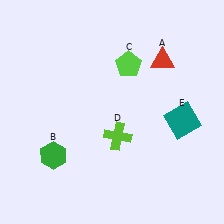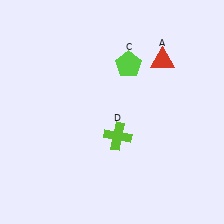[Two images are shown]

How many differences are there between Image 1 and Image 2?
There are 2 differences between the two images.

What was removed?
The green hexagon (B), the teal square (E) were removed in Image 2.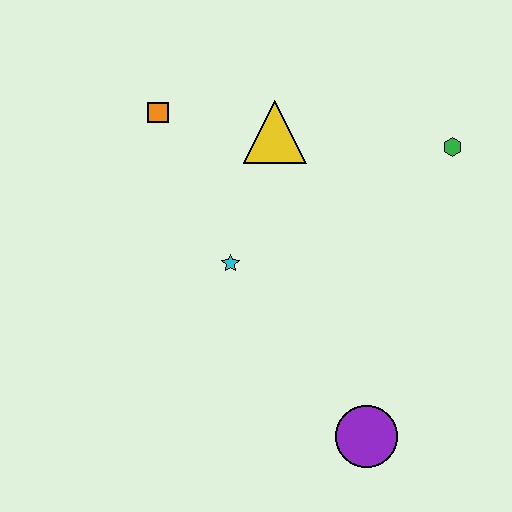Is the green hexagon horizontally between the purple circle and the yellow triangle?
No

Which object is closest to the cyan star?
The yellow triangle is closest to the cyan star.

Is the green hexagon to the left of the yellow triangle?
No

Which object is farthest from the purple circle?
The orange square is farthest from the purple circle.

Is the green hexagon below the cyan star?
No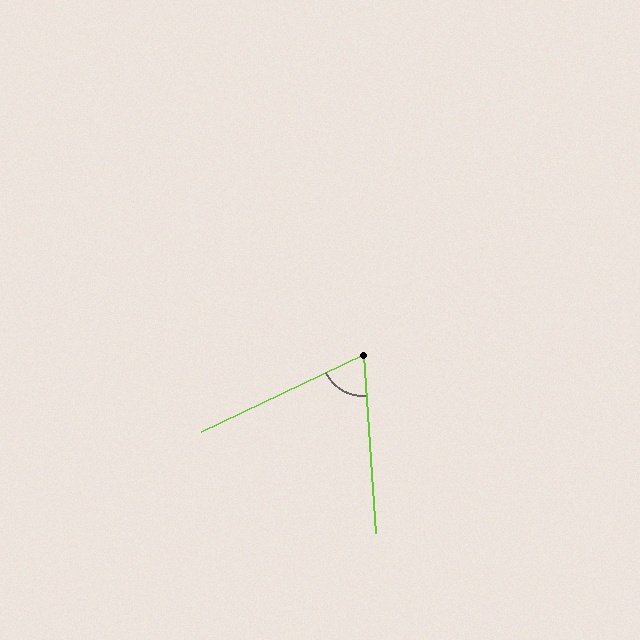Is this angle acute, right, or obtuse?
It is acute.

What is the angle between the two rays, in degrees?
Approximately 68 degrees.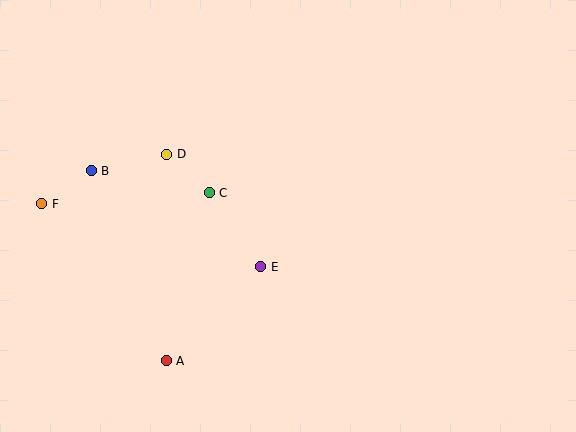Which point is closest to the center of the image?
Point E at (261, 267) is closest to the center.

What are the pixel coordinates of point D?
Point D is at (167, 154).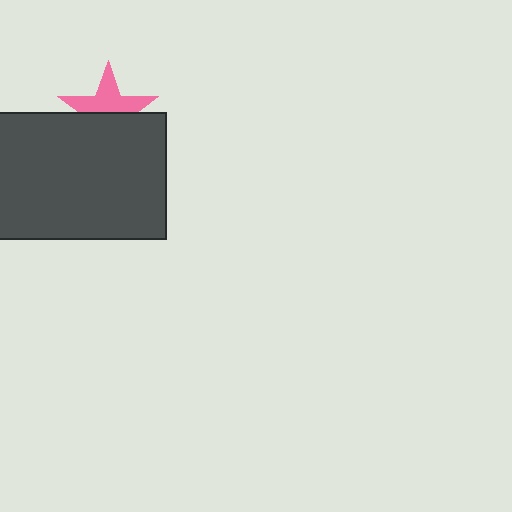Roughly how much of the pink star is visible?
About half of it is visible (roughly 52%).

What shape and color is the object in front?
The object in front is a dark gray rectangle.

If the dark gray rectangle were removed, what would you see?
You would see the complete pink star.